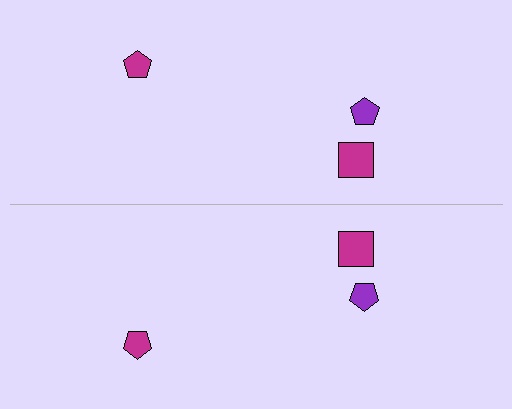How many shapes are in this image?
There are 6 shapes in this image.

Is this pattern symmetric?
Yes, this pattern has bilateral (reflection) symmetry.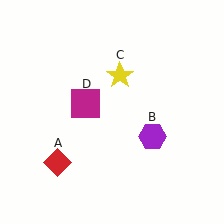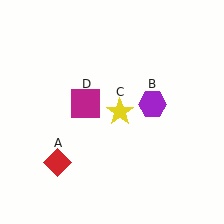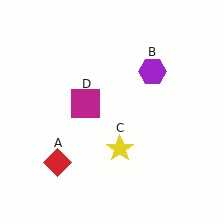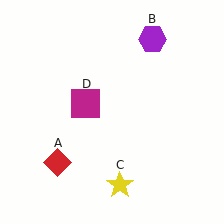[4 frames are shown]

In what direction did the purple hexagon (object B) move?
The purple hexagon (object B) moved up.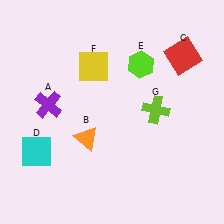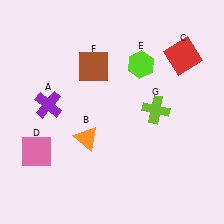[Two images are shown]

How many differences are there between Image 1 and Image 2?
There are 2 differences between the two images.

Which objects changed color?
D changed from cyan to pink. F changed from yellow to brown.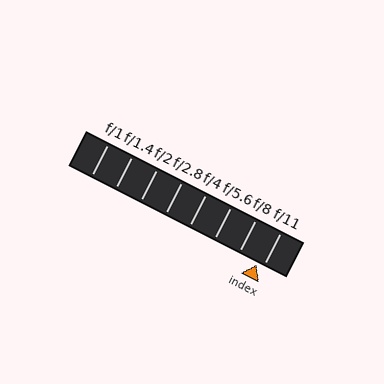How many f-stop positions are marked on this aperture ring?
There are 8 f-stop positions marked.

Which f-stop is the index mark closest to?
The index mark is closest to f/11.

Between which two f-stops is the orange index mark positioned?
The index mark is between f/8 and f/11.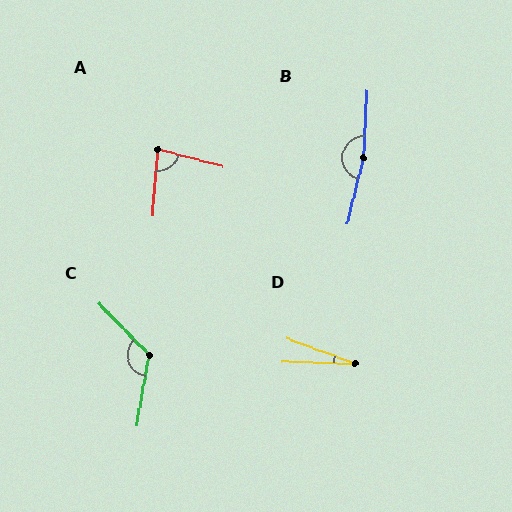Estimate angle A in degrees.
Approximately 79 degrees.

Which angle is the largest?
B, at approximately 169 degrees.